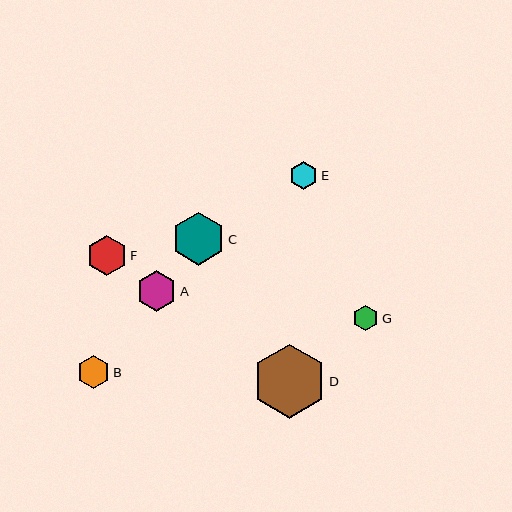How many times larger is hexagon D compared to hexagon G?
Hexagon D is approximately 2.8 times the size of hexagon G.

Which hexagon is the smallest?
Hexagon G is the smallest with a size of approximately 26 pixels.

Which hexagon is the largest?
Hexagon D is the largest with a size of approximately 74 pixels.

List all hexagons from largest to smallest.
From largest to smallest: D, C, F, A, B, E, G.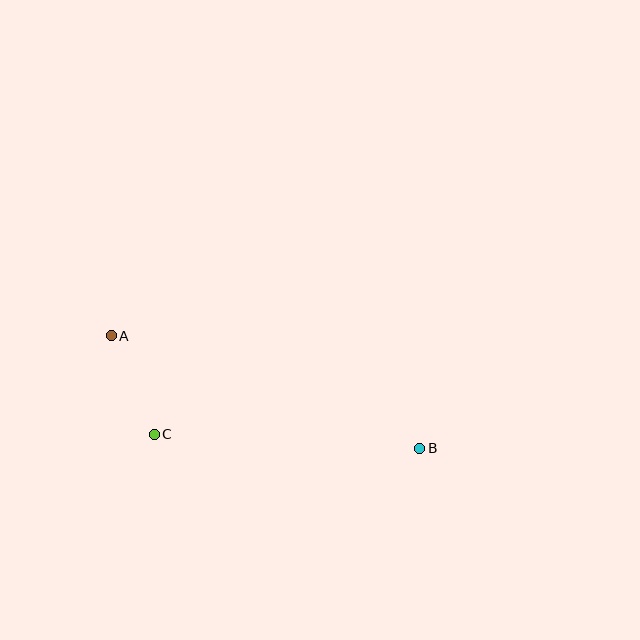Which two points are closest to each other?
Points A and C are closest to each other.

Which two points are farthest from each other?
Points A and B are farthest from each other.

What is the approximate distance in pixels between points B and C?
The distance between B and C is approximately 266 pixels.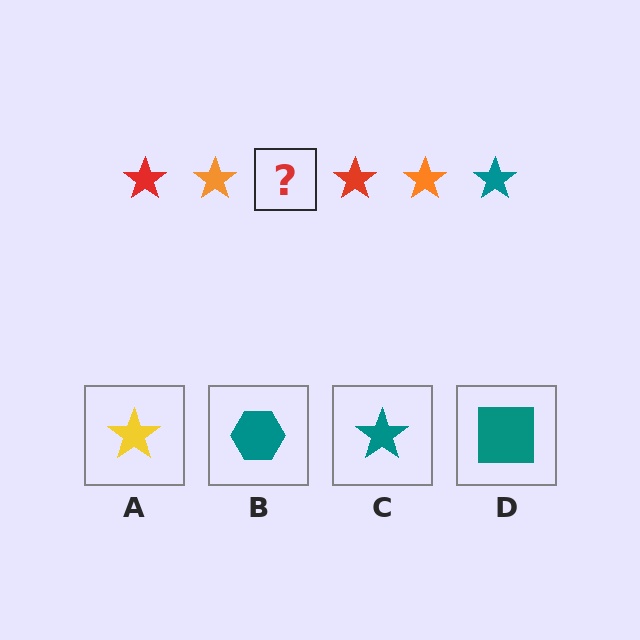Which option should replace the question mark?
Option C.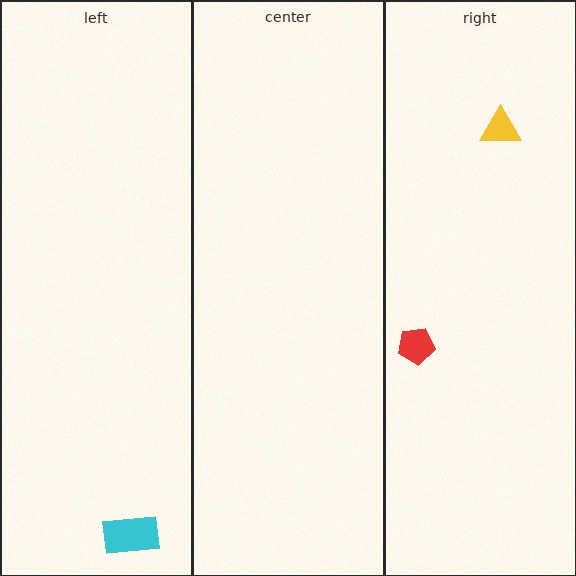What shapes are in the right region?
The yellow triangle, the red pentagon.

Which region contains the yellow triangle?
The right region.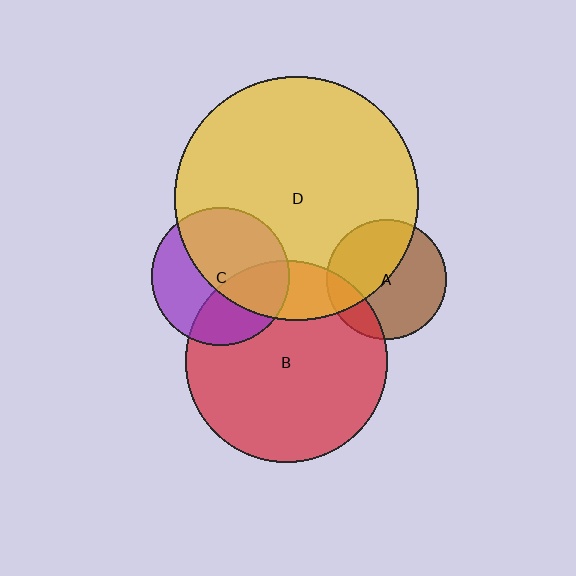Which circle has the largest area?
Circle D (yellow).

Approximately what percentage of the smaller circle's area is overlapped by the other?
Approximately 20%.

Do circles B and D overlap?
Yes.